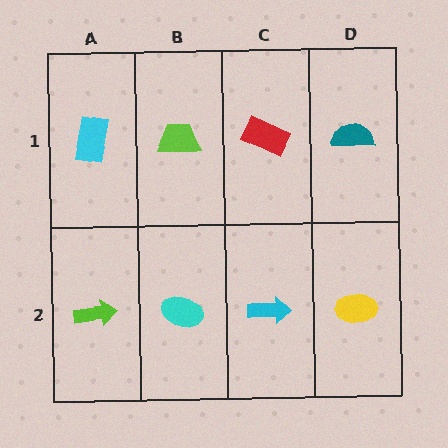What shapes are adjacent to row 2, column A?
A cyan rectangle (row 1, column A), a cyan ellipse (row 2, column B).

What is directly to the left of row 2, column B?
A lime arrow.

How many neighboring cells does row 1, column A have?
2.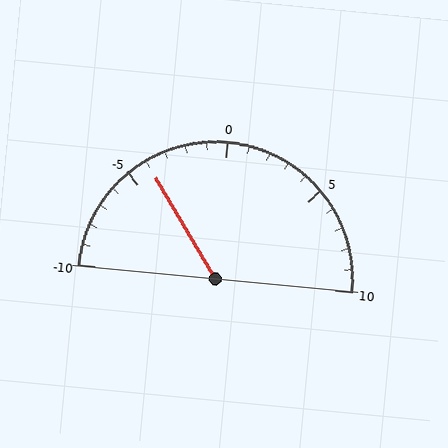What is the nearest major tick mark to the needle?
The nearest major tick mark is -5.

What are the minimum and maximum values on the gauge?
The gauge ranges from -10 to 10.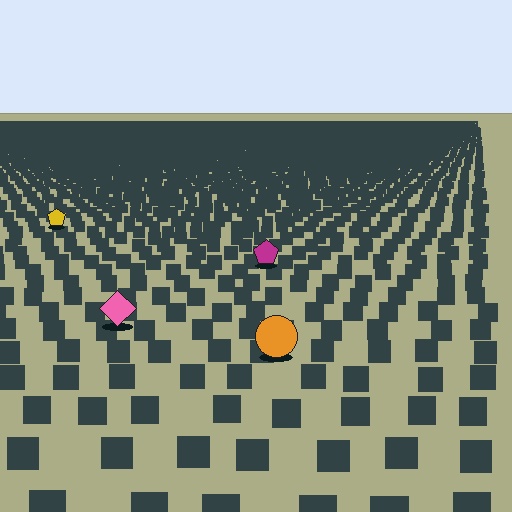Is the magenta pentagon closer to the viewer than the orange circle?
No. The orange circle is closer — you can tell from the texture gradient: the ground texture is coarser near it.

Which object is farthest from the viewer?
The yellow pentagon is farthest from the viewer. It appears smaller and the ground texture around it is denser.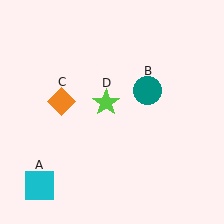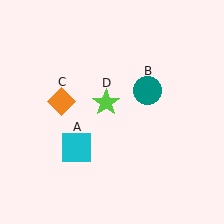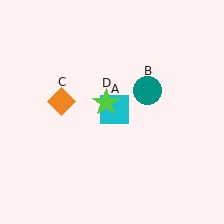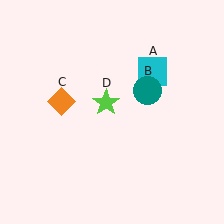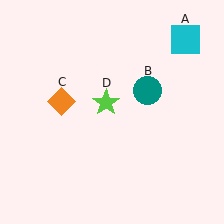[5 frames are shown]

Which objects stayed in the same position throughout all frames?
Teal circle (object B) and orange diamond (object C) and lime star (object D) remained stationary.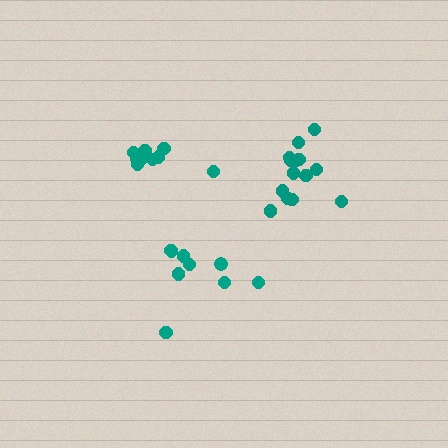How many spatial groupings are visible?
There are 3 spatial groupings.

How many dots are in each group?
Group 1: 9 dots, Group 2: 9 dots, Group 3: 14 dots (32 total).